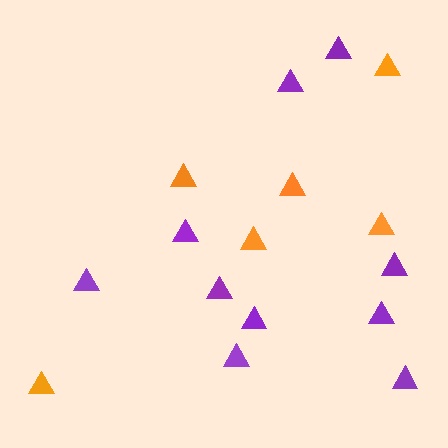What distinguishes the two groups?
There are 2 groups: one group of purple triangles (10) and one group of orange triangles (6).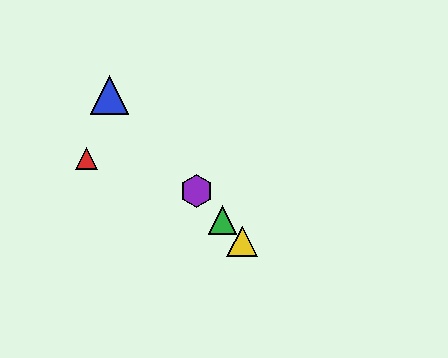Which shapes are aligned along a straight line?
The blue triangle, the green triangle, the yellow triangle, the purple hexagon are aligned along a straight line.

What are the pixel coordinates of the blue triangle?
The blue triangle is at (110, 95).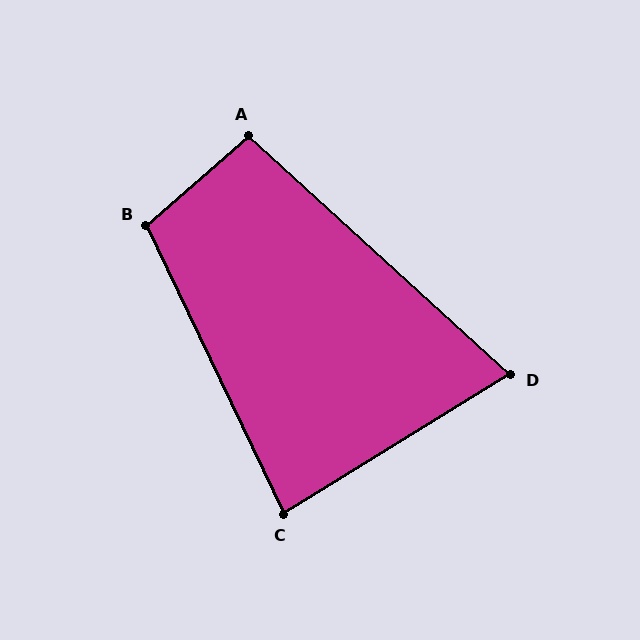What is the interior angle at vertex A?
Approximately 96 degrees (obtuse).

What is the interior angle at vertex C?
Approximately 84 degrees (acute).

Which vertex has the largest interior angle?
B, at approximately 106 degrees.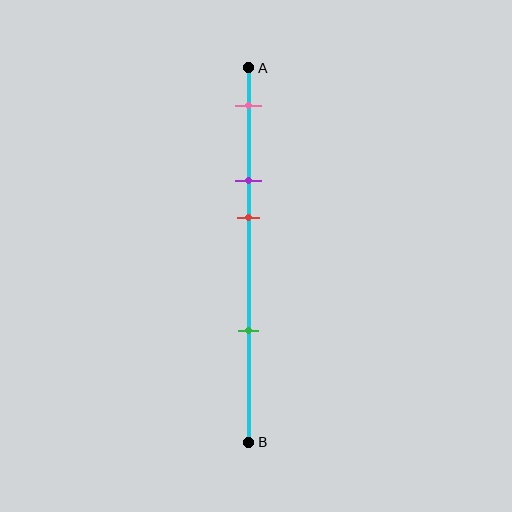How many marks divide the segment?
There are 4 marks dividing the segment.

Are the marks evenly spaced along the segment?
No, the marks are not evenly spaced.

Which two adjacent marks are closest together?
The purple and red marks are the closest adjacent pair.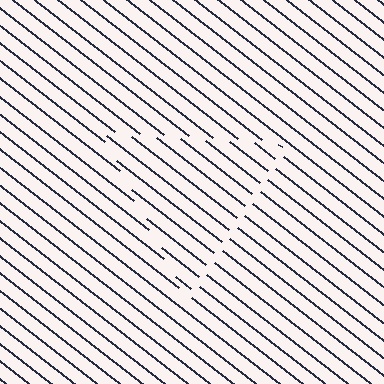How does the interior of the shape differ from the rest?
The interior of the shape contains the same grating, shifted by half a period — the contour is defined by the phase discontinuity where line-ends from the inner and outer gratings abut.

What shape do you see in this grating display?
An illusory triangle. The interior of the shape contains the same grating, shifted by half a period — the contour is defined by the phase discontinuity where line-ends from the inner and outer gratings abut.